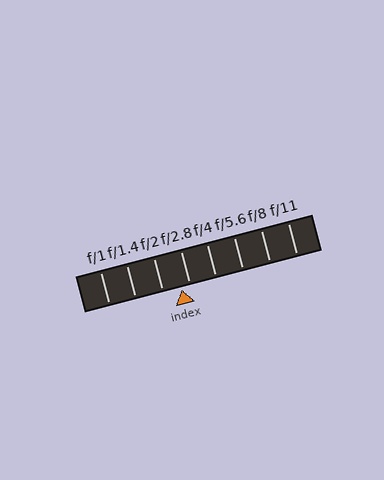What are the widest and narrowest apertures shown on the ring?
The widest aperture shown is f/1 and the narrowest is f/11.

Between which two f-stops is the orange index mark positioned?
The index mark is between f/2 and f/2.8.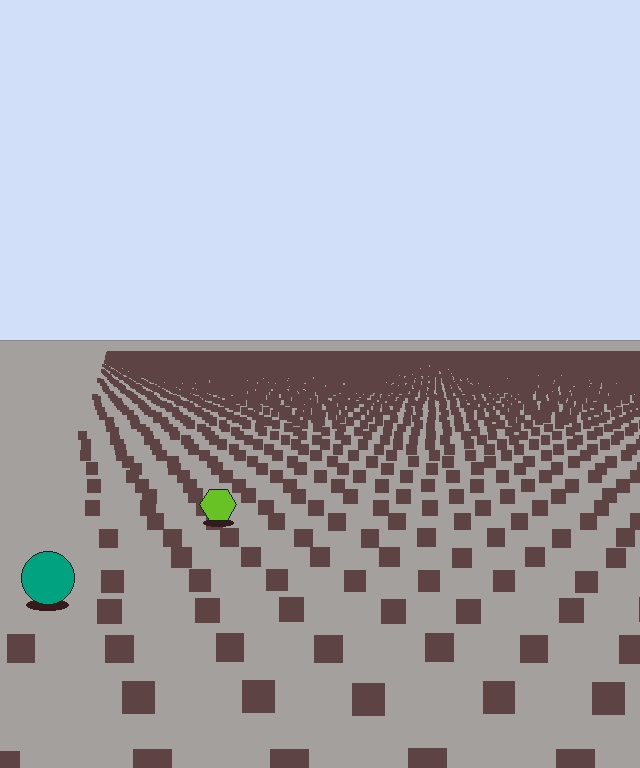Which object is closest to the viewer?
The teal circle is closest. The texture marks near it are larger and more spread out.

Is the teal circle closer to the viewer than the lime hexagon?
Yes. The teal circle is closer — you can tell from the texture gradient: the ground texture is coarser near it.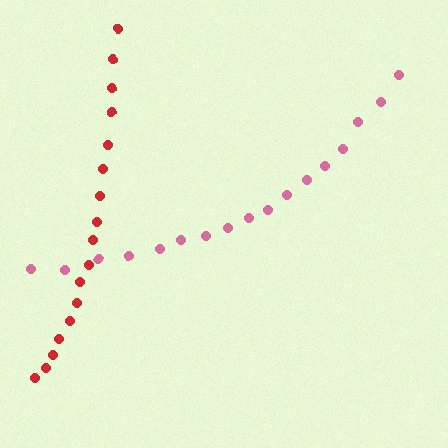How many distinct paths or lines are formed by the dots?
There are 2 distinct paths.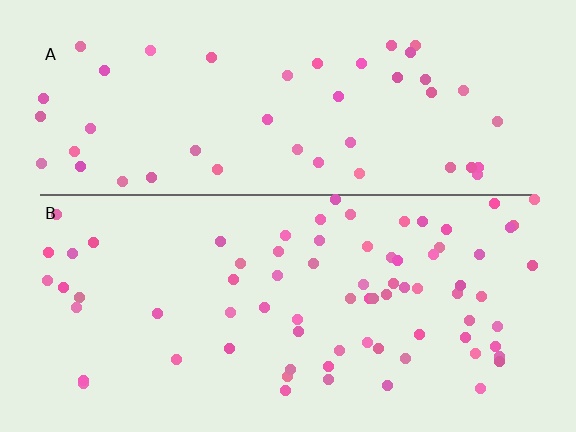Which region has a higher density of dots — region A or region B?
B (the bottom).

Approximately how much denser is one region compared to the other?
Approximately 1.6× — region B over region A.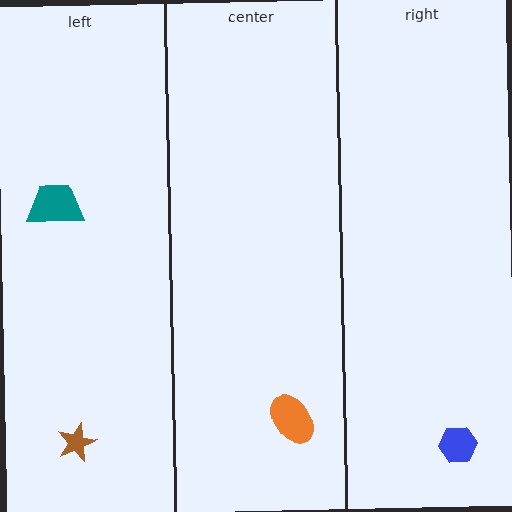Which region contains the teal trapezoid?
The left region.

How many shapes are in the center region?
1.